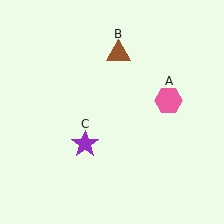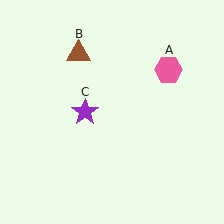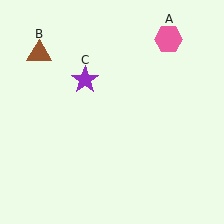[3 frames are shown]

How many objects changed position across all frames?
3 objects changed position: pink hexagon (object A), brown triangle (object B), purple star (object C).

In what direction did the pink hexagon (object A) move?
The pink hexagon (object A) moved up.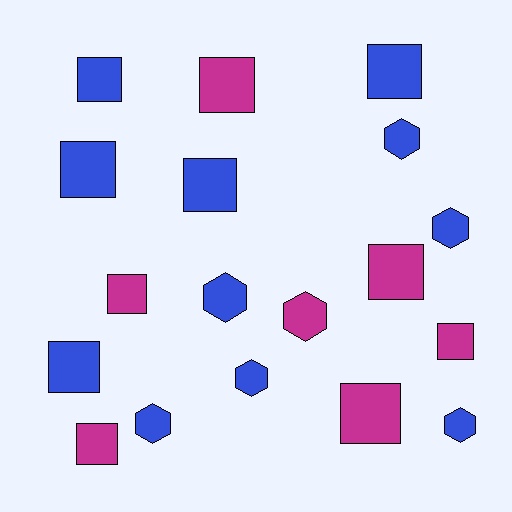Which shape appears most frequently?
Square, with 11 objects.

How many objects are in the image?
There are 18 objects.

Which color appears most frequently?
Blue, with 11 objects.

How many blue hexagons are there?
There are 6 blue hexagons.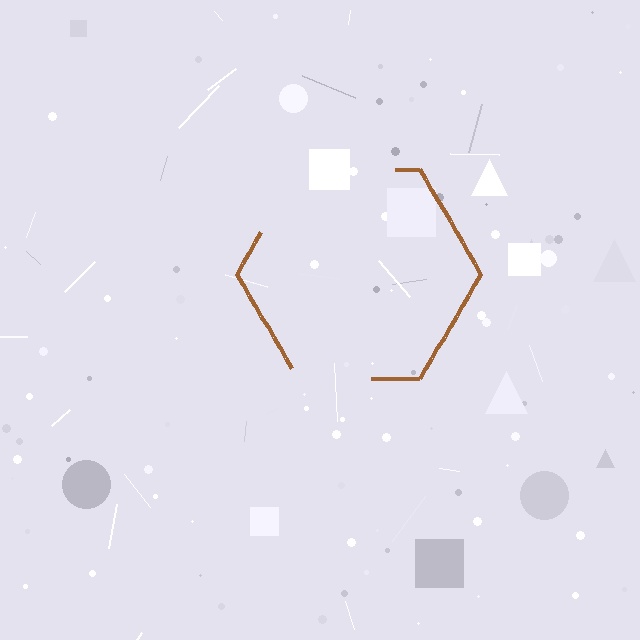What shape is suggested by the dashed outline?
The dashed outline suggests a hexagon.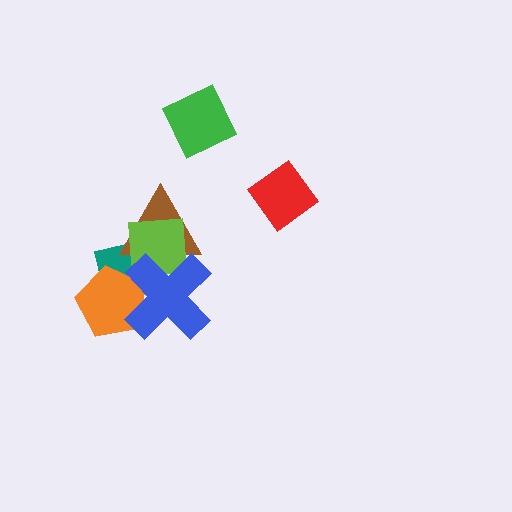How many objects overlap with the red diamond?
0 objects overlap with the red diamond.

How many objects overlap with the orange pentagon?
2 objects overlap with the orange pentagon.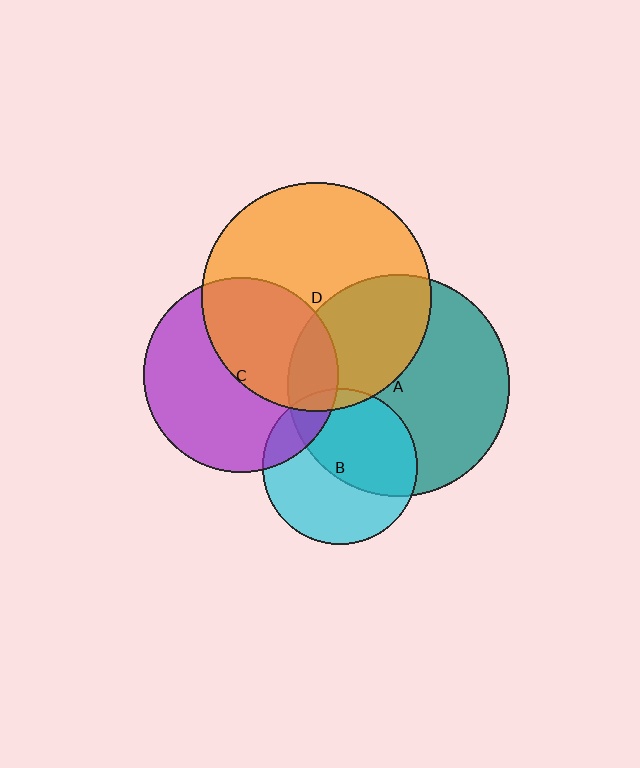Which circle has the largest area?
Circle D (orange).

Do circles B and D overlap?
Yes.